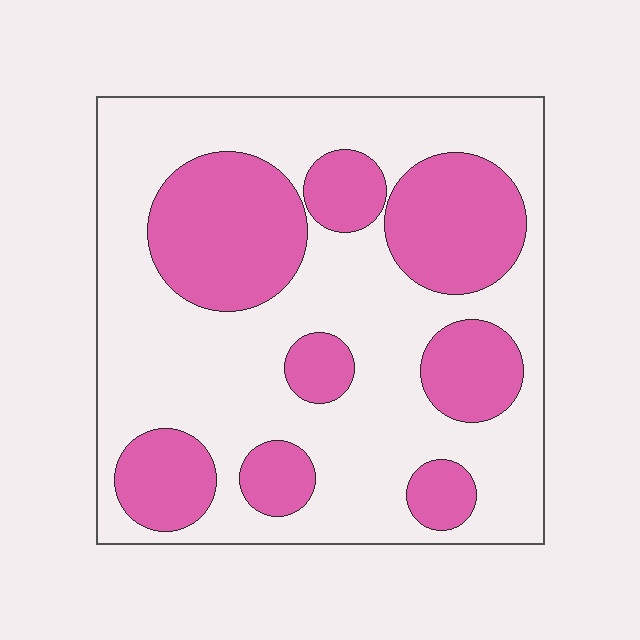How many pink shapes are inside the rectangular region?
8.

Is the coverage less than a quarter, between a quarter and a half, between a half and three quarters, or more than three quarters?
Between a quarter and a half.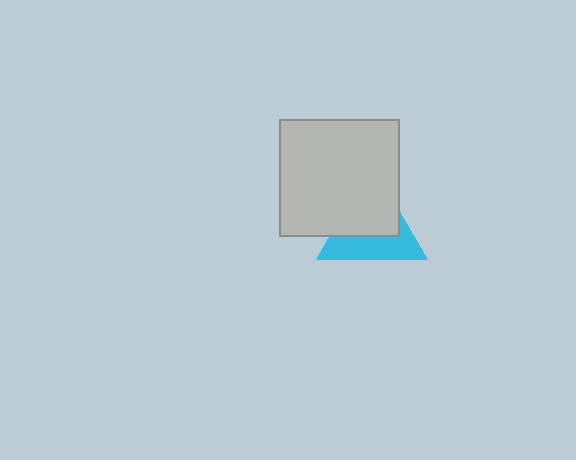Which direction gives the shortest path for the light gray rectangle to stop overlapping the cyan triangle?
Moving toward the upper-left gives the shortest separation.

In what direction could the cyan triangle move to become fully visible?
The cyan triangle could move toward the lower-right. That would shift it out from behind the light gray rectangle entirely.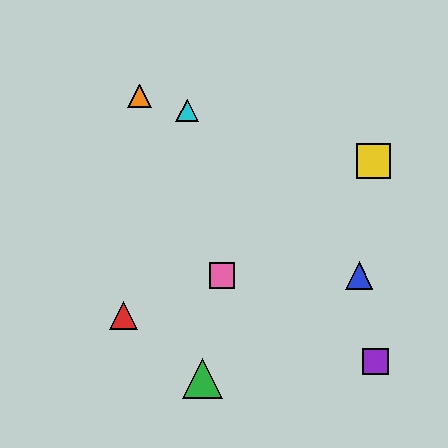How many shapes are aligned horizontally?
2 shapes (the blue triangle, the pink square) are aligned horizontally.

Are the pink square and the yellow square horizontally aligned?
No, the pink square is at y≈275 and the yellow square is at y≈161.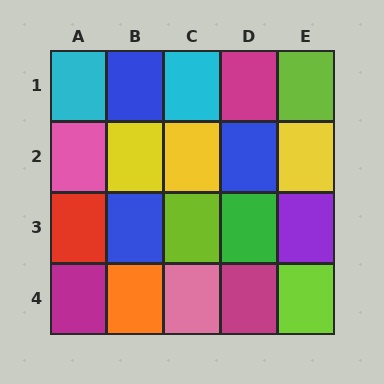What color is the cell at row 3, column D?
Green.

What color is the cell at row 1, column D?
Magenta.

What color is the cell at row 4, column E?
Lime.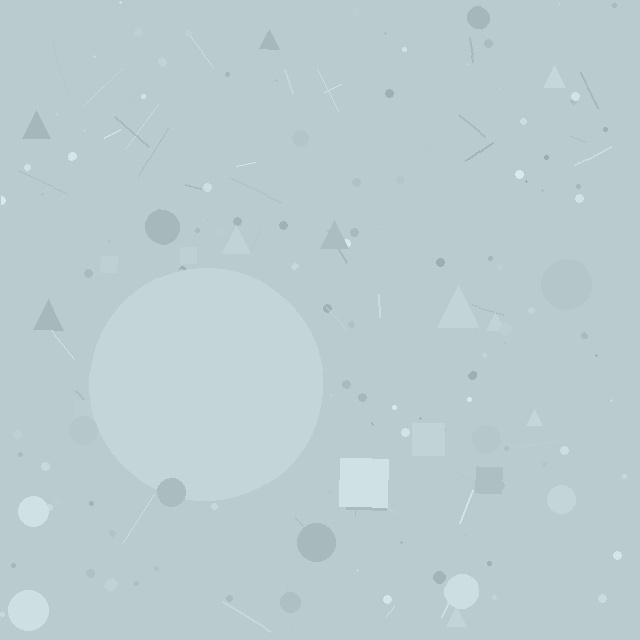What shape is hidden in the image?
A circle is hidden in the image.